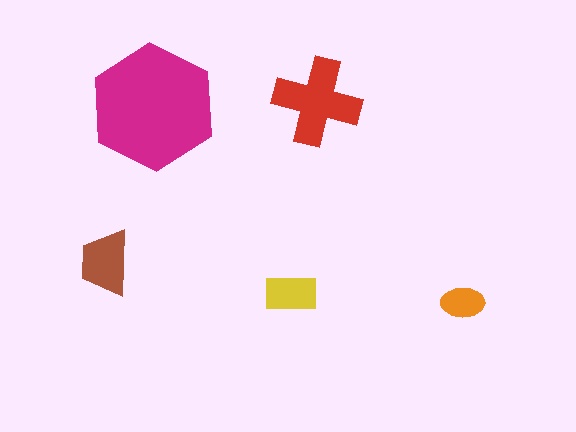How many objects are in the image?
There are 5 objects in the image.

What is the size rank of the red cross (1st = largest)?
2nd.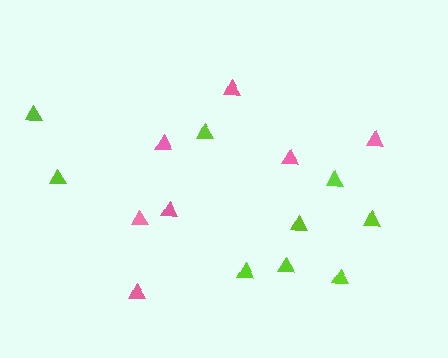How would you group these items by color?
There are 2 groups: one group of lime triangles (9) and one group of pink triangles (7).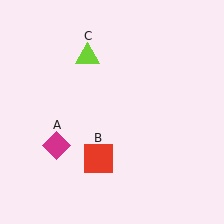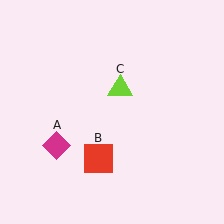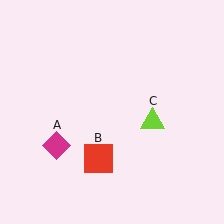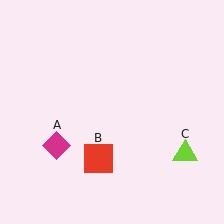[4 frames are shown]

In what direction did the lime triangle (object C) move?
The lime triangle (object C) moved down and to the right.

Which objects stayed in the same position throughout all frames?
Magenta diamond (object A) and red square (object B) remained stationary.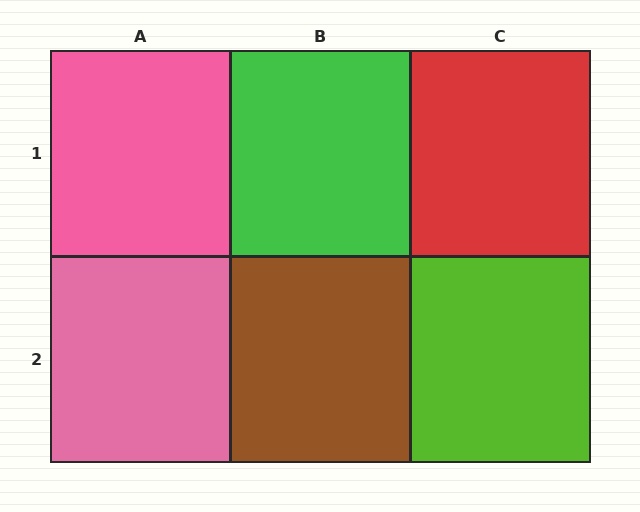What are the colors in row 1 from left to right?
Pink, green, red.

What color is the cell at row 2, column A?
Pink.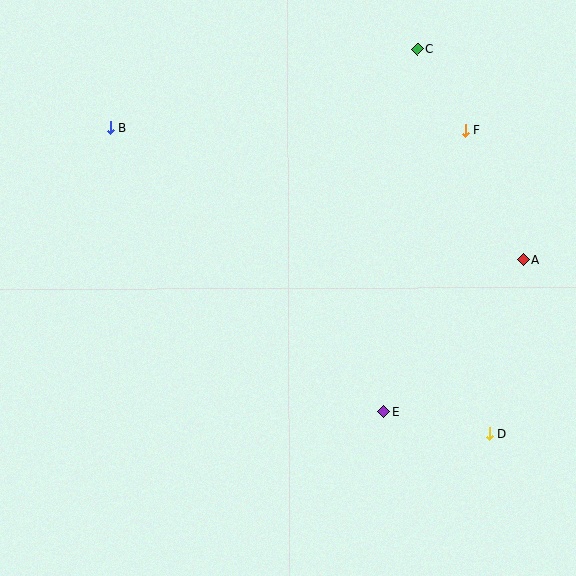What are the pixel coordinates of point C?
Point C is at (417, 49).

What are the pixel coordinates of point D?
Point D is at (489, 434).